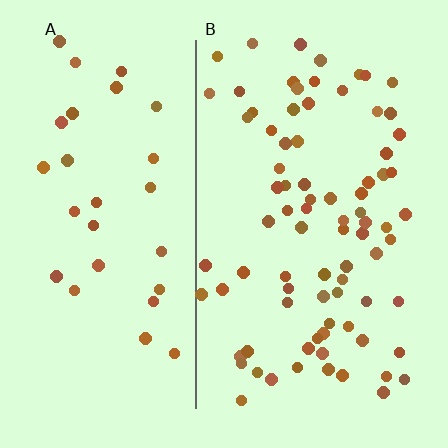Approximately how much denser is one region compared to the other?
Approximately 2.7× — region B over region A.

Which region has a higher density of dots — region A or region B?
B (the right).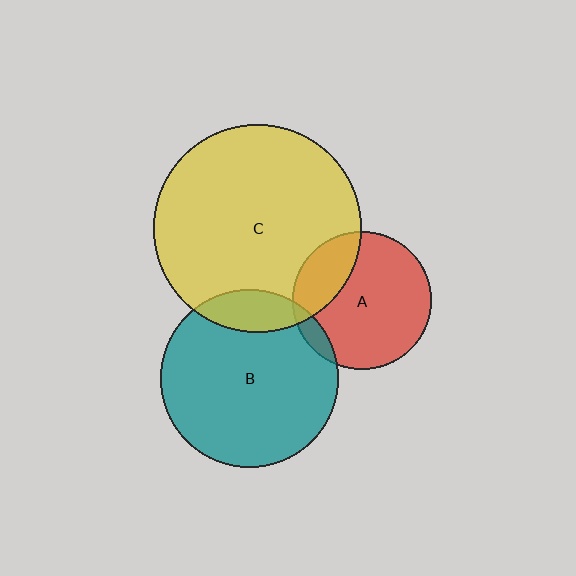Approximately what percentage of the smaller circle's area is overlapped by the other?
Approximately 25%.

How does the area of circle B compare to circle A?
Approximately 1.7 times.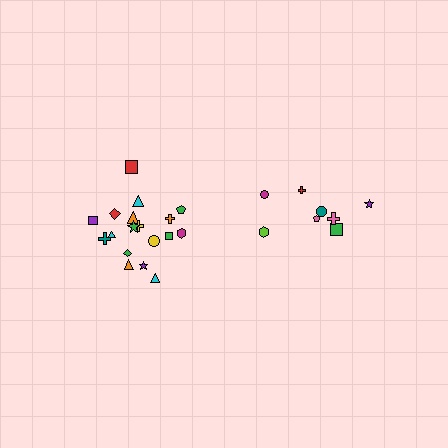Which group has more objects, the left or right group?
The left group.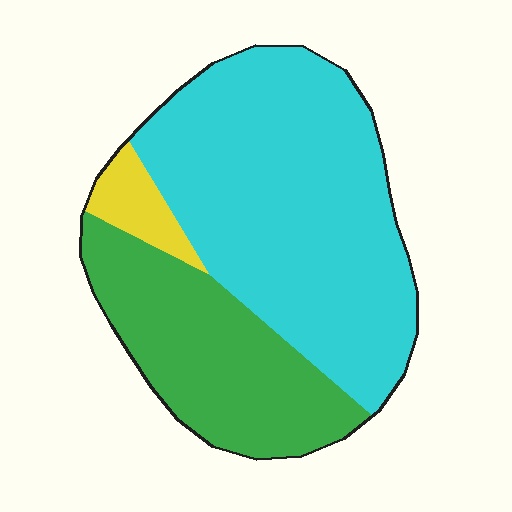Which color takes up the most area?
Cyan, at roughly 60%.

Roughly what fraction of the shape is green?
Green takes up between a quarter and a half of the shape.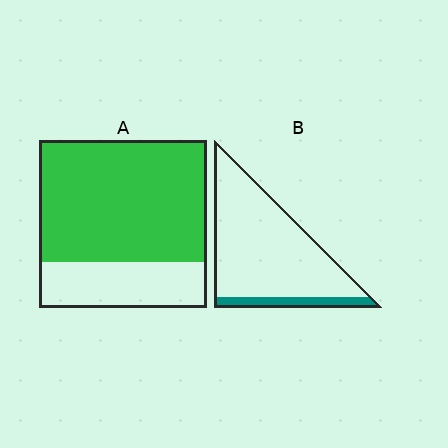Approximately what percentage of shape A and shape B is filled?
A is approximately 75% and B is approximately 15%.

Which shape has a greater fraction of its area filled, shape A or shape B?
Shape A.